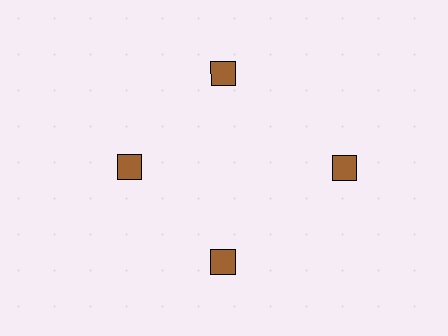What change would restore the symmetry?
The symmetry would be restored by moving it inward, back onto the ring so that all 4 diamonds sit at equal angles and equal distance from the center.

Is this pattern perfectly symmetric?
No. The 4 brown diamonds are arranged in a ring, but one element near the 3 o'clock position is pushed outward from the center, breaking the 4-fold rotational symmetry.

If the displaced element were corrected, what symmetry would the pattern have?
It would have 4-fold rotational symmetry — the pattern would map onto itself every 90 degrees.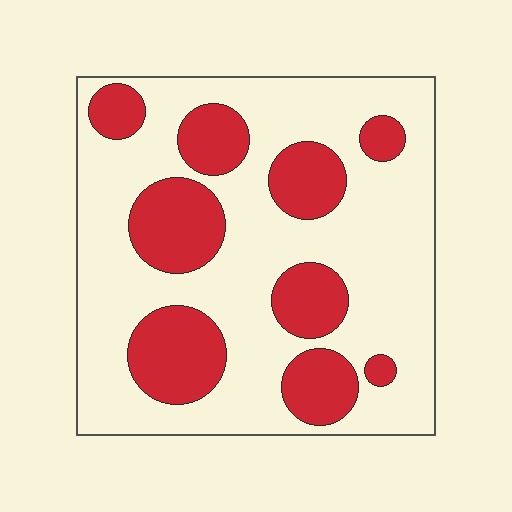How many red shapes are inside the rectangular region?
9.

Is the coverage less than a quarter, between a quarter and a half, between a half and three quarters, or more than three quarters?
Between a quarter and a half.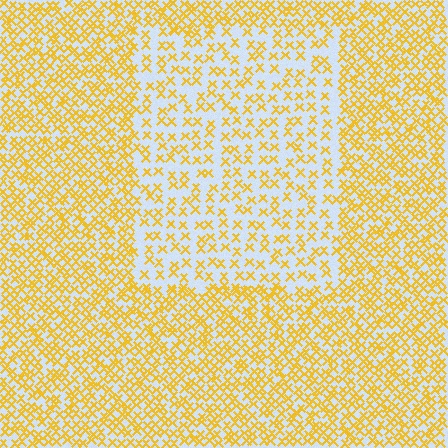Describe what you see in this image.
The image contains small yellow elements arranged at two different densities. A rectangle-shaped region is visible where the elements are less densely packed than the surrounding area.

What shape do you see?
I see a rectangle.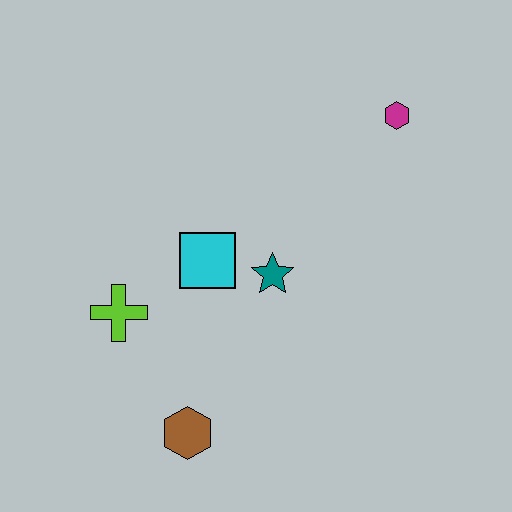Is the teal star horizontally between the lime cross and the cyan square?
No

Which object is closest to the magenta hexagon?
The teal star is closest to the magenta hexagon.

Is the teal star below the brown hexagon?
No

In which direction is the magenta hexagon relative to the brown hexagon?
The magenta hexagon is above the brown hexagon.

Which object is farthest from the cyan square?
The magenta hexagon is farthest from the cyan square.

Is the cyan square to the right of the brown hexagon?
Yes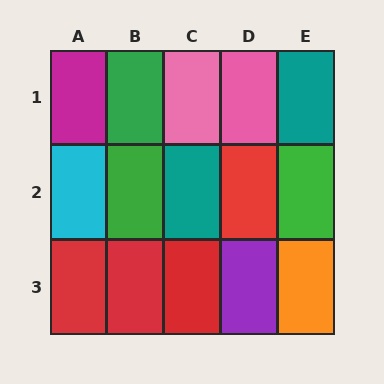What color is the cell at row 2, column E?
Green.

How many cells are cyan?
1 cell is cyan.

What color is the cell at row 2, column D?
Red.